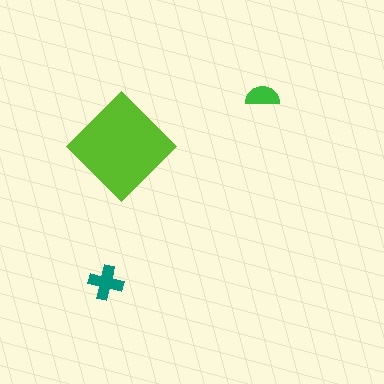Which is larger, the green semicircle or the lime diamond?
The lime diamond.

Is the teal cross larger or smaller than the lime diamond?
Smaller.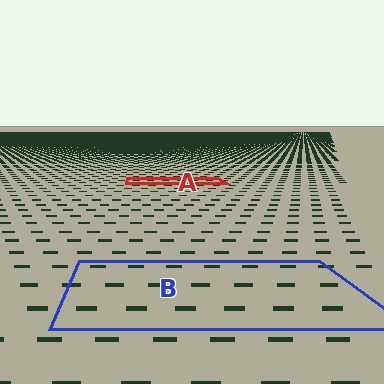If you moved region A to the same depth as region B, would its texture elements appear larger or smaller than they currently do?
They would appear larger. At a closer depth, the same texture elements are projected at a bigger on-screen size.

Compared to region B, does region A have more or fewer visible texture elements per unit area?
Region A has more texture elements per unit area — they are packed more densely because it is farther away.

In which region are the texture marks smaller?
The texture marks are smaller in region A, because it is farther away.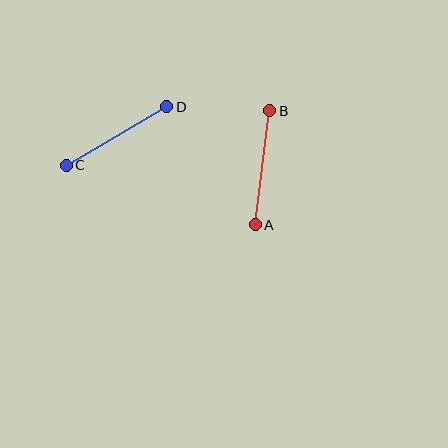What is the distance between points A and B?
The distance is approximately 115 pixels.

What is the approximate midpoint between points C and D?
The midpoint is at approximately (116, 136) pixels.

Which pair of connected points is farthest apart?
Points C and D are farthest apart.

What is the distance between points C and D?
The distance is approximately 116 pixels.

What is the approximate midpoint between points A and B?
The midpoint is at approximately (262, 168) pixels.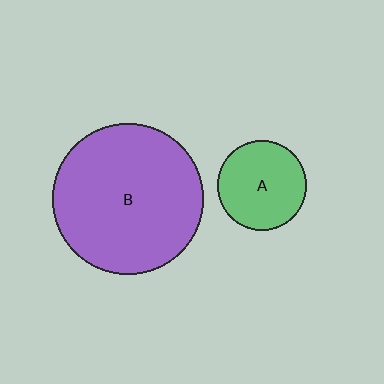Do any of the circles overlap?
No, none of the circles overlap.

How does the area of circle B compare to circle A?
Approximately 2.8 times.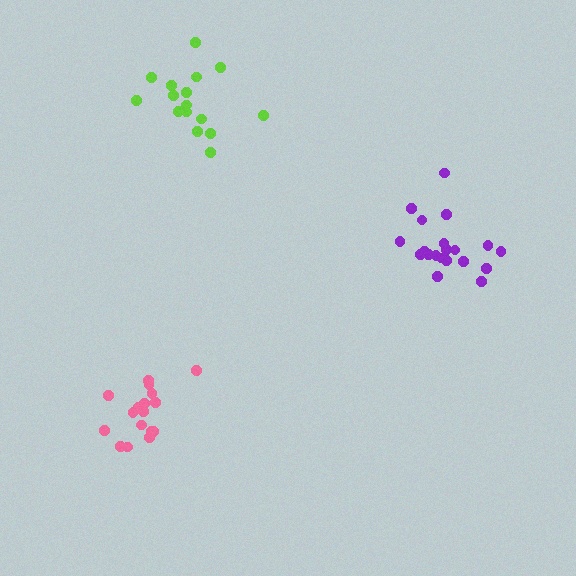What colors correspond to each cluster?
The clusters are colored: pink, lime, purple.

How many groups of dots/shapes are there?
There are 3 groups.